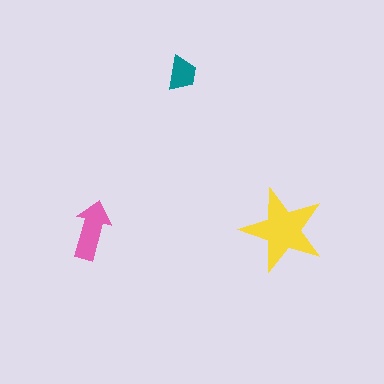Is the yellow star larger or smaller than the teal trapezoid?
Larger.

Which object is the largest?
The yellow star.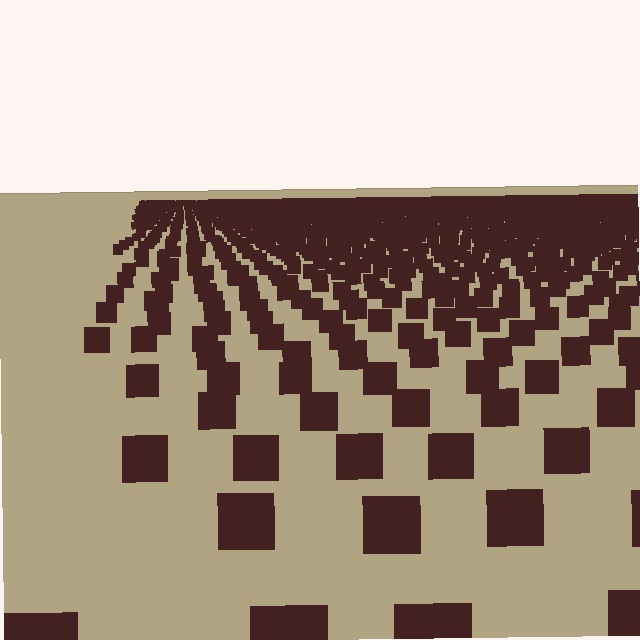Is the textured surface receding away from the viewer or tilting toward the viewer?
The surface is receding away from the viewer. Texture elements get smaller and denser toward the top.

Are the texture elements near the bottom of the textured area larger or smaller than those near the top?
Larger. Near the bottom, elements are closer to the viewer and appear at a bigger on-screen size.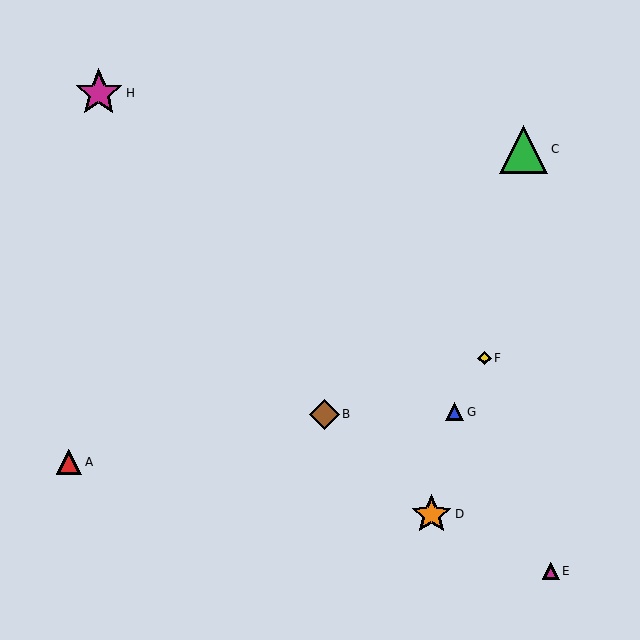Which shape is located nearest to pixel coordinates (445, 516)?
The orange star (labeled D) at (432, 514) is nearest to that location.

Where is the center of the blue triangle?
The center of the blue triangle is at (455, 412).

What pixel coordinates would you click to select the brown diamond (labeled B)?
Click at (324, 414) to select the brown diamond B.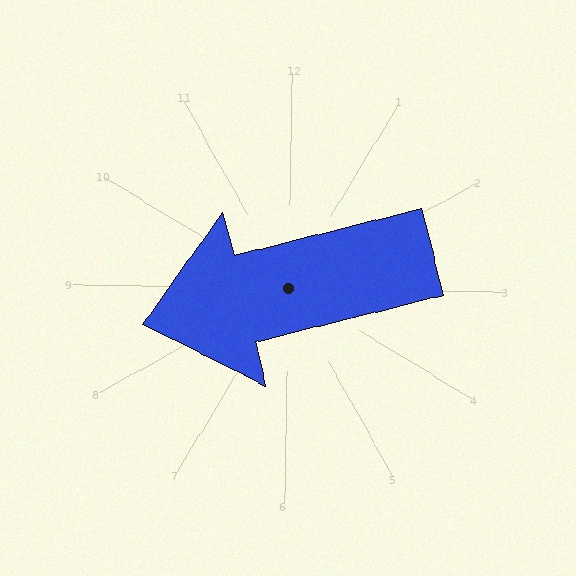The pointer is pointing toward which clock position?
Roughly 9 o'clock.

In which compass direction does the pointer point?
West.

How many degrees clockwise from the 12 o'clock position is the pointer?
Approximately 255 degrees.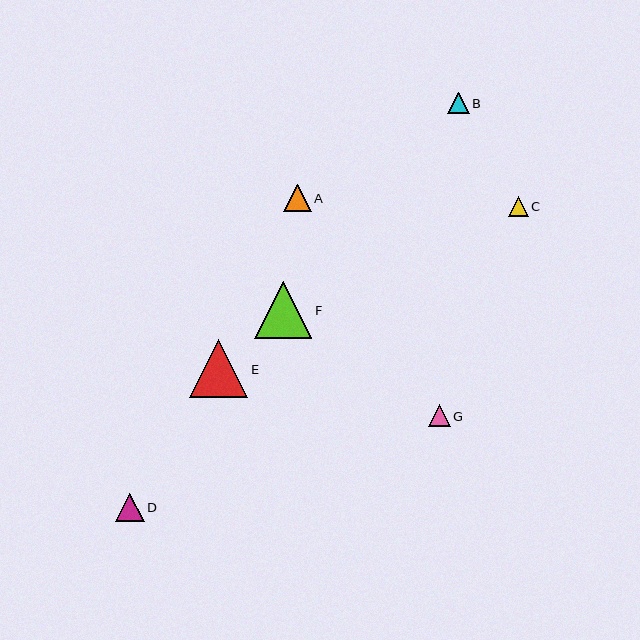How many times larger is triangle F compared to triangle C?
Triangle F is approximately 2.8 times the size of triangle C.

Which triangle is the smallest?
Triangle C is the smallest with a size of approximately 20 pixels.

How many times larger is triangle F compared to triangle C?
Triangle F is approximately 2.8 times the size of triangle C.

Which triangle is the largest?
Triangle E is the largest with a size of approximately 59 pixels.